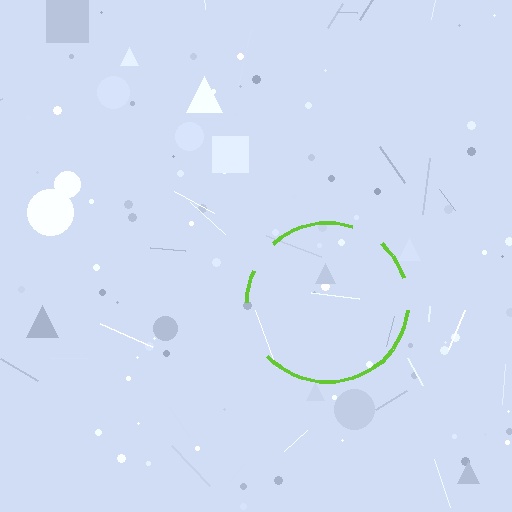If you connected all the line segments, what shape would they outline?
They would outline a circle.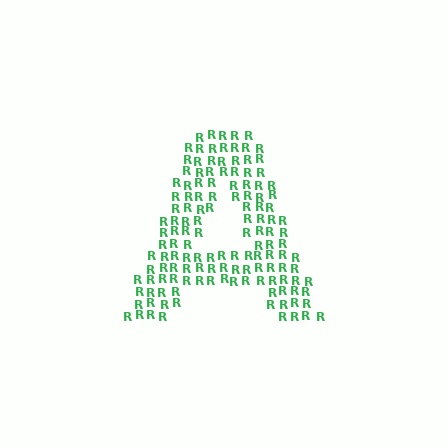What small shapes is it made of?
It is made of small letter R's.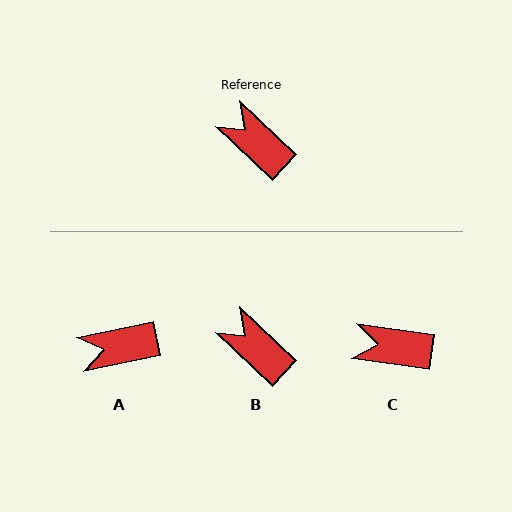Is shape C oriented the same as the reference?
No, it is off by about 34 degrees.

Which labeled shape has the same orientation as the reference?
B.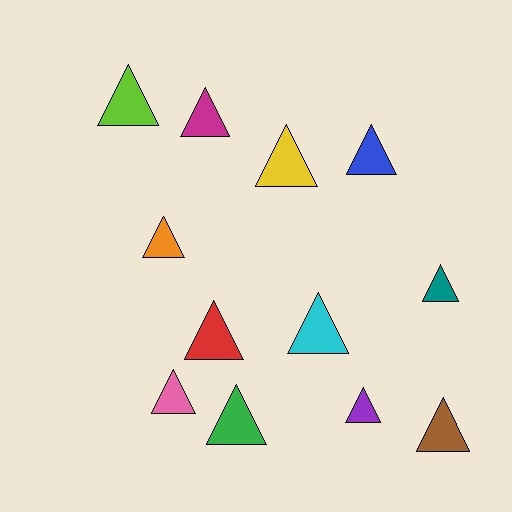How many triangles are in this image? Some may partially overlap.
There are 12 triangles.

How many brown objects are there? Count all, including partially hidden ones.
There is 1 brown object.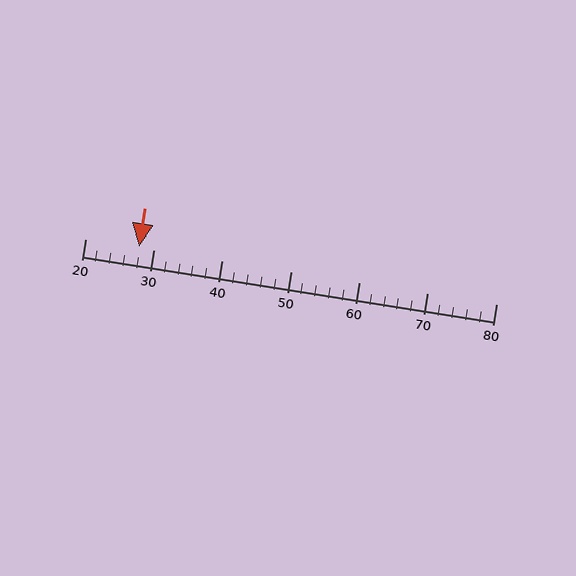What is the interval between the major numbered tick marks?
The major tick marks are spaced 10 units apart.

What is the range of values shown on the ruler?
The ruler shows values from 20 to 80.